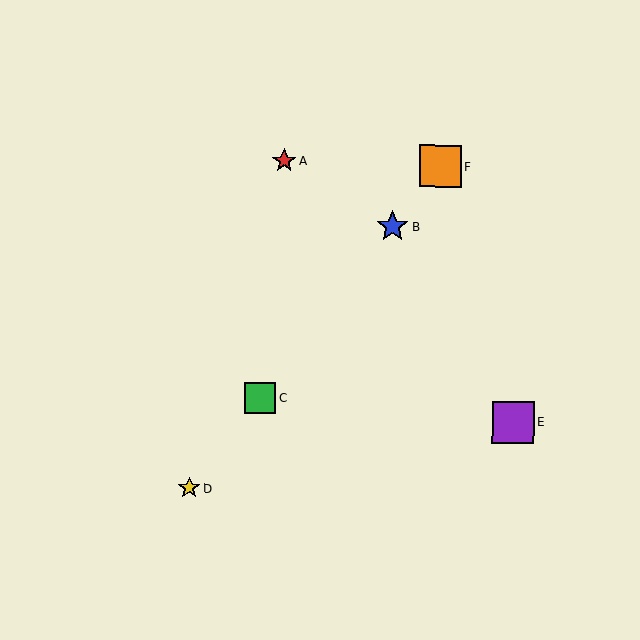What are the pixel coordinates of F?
Object F is at (440, 166).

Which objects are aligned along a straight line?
Objects B, C, D, F are aligned along a straight line.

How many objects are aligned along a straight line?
4 objects (B, C, D, F) are aligned along a straight line.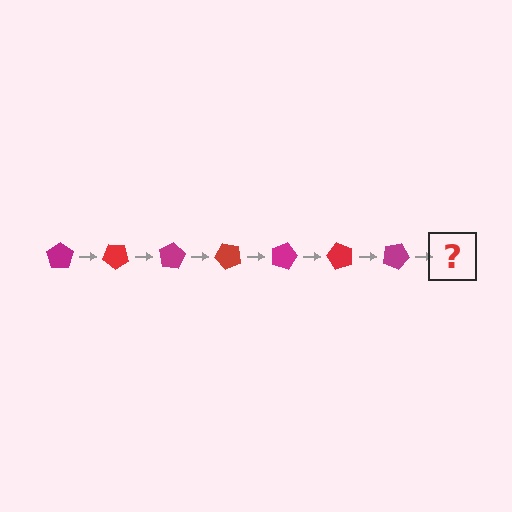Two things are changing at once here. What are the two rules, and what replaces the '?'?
The two rules are that it rotates 40 degrees each step and the color cycles through magenta and red. The '?' should be a red pentagon, rotated 280 degrees from the start.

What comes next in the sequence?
The next element should be a red pentagon, rotated 280 degrees from the start.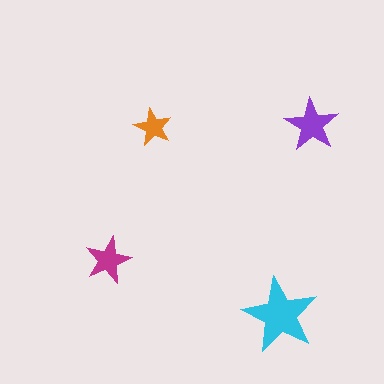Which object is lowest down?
The cyan star is bottommost.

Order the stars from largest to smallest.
the cyan one, the purple one, the magenta one, the orange one.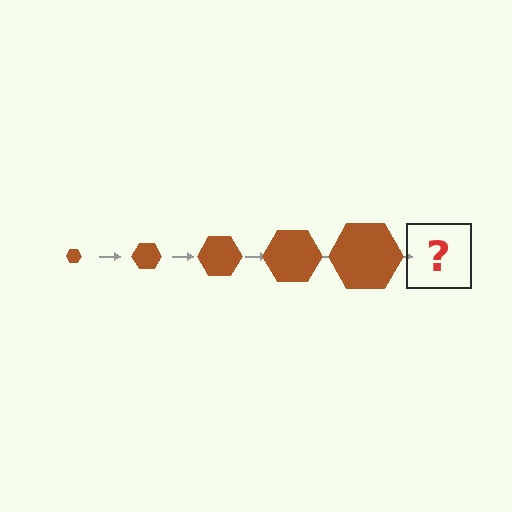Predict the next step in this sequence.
The next step is a brown hexagon, larger than the previous one.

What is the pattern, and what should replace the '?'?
The pattern is that the hexagon gets progressively larger each step. The '?' should be a brown hexagon, larger than the previous one.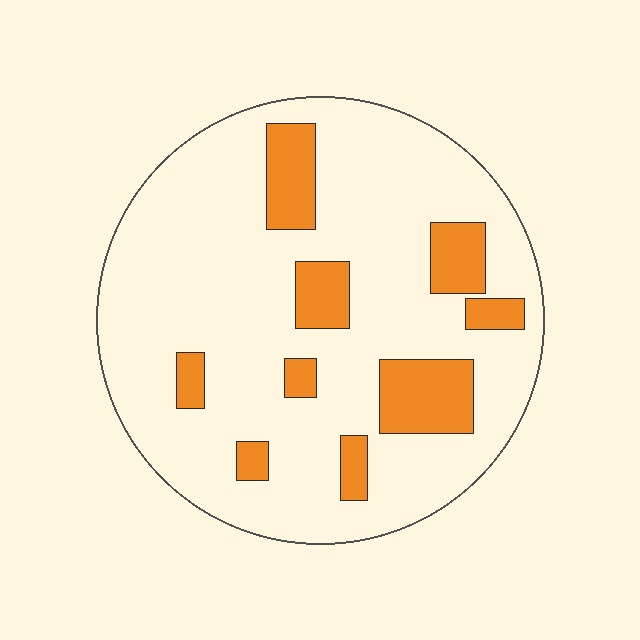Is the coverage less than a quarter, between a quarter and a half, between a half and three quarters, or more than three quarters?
Less than a quarter.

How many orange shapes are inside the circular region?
9.